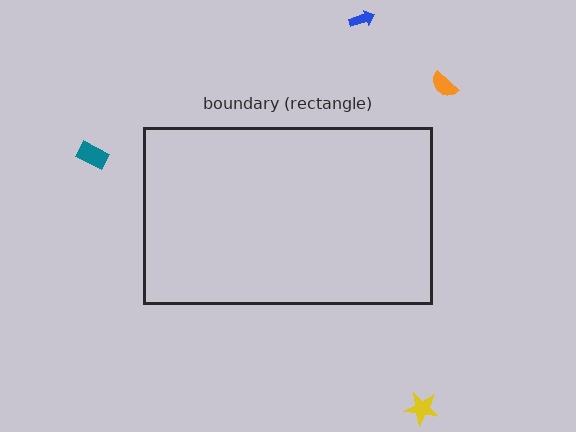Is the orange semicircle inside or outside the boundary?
Outside.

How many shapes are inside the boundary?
0 inside, 4 outside.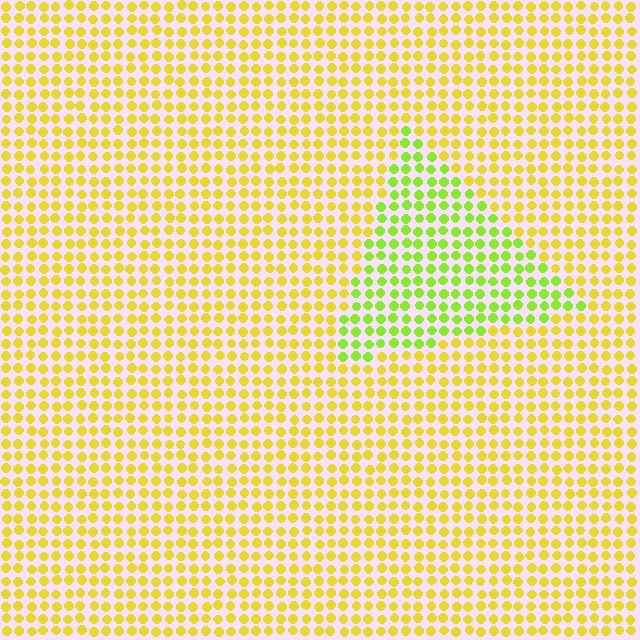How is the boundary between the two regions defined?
The boundary is defined purely by a slight shift in hue (about 38 degrees). Spacing, size, and orientation are identical on both sides.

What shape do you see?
I see a triangle.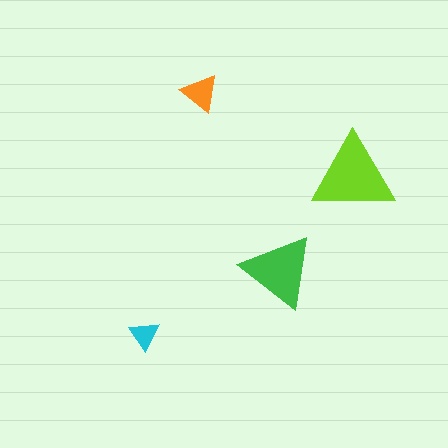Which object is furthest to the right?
The lime triangle is rightmost.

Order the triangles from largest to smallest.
the lime one, the green one, the orange one, the cyan one.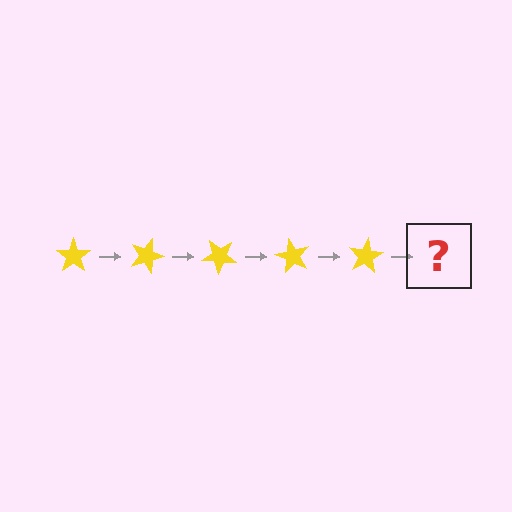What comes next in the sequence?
The next element should be a yellow star rotated 100 degrees.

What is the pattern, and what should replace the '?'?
The pattern is that the star rotates 20 degrees each step. The '?' should be a yellow star rotated 100 degrees.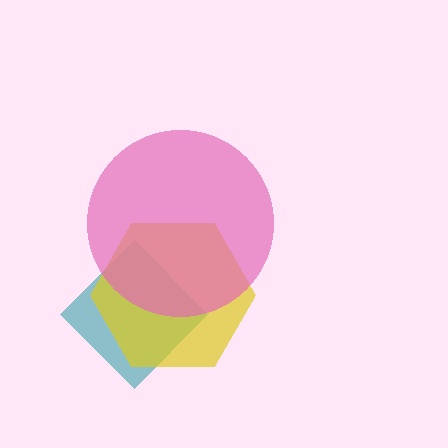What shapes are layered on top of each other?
The layered shapes are: a teal diamond, a yellow hexagon, a pink circle.